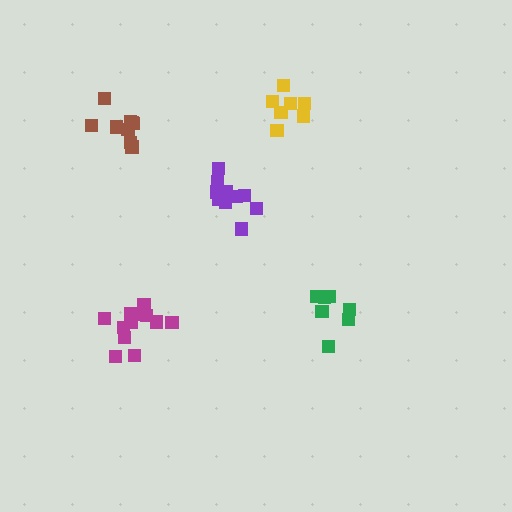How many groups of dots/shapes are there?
There are 5 groups.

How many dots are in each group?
Group 1: 7 dots, Group 2: 12 dots, Group 3: 9 dots, Group 4: 10 dots, Group 5: 7 dots (45 total).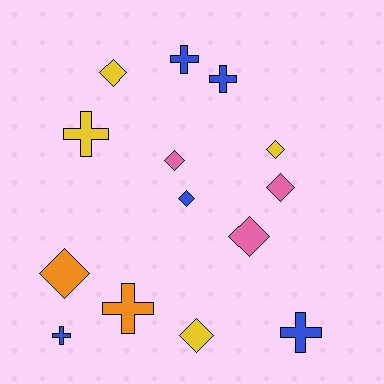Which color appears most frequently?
Blue, with 5 objects.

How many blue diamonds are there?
There is 1 blue diamond.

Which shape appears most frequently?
Diamond, with 8 objects.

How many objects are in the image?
There are 14 objects.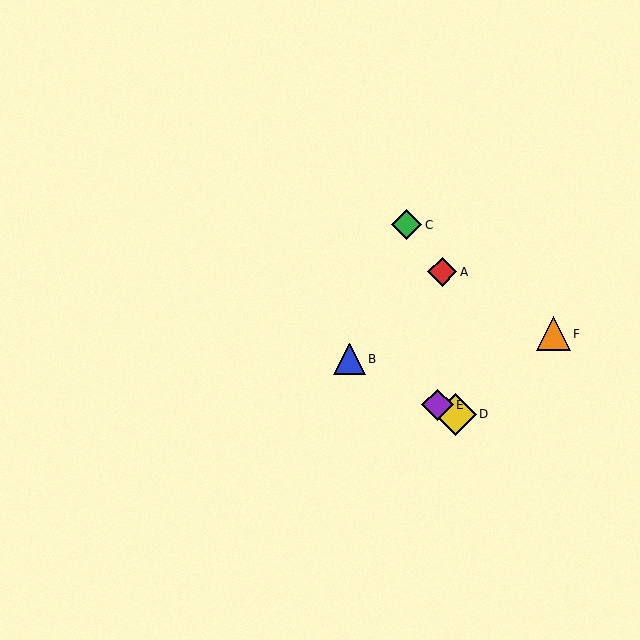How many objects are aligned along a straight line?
3 objects (B, D, E) are aligned along a straight line.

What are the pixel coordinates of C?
Object C is at (406, 225).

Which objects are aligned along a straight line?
Objects B, D, E are aligned along a straight line.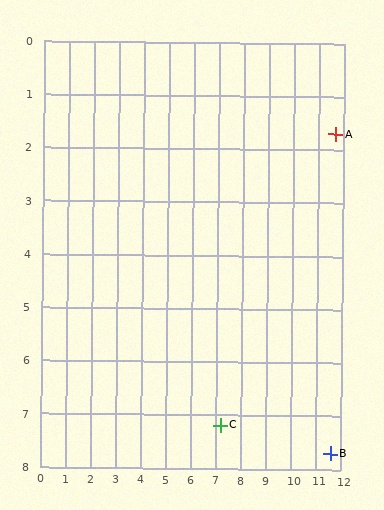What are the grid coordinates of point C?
Point C is at approximately (7.2, 7.2).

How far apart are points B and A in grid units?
Points B and A are about 6.0 grid units apart.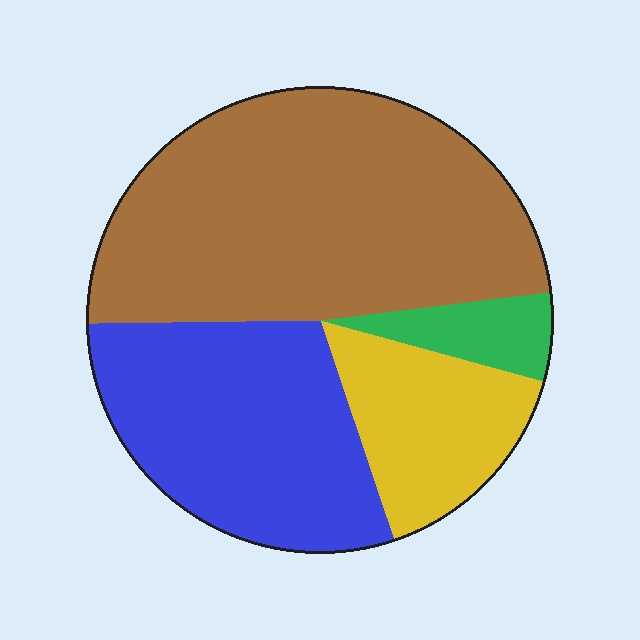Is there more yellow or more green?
Yellow.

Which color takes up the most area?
Brown, at roughly 50%.